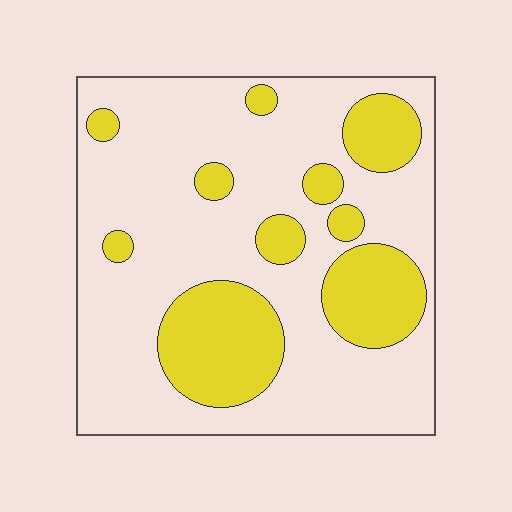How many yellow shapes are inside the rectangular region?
10.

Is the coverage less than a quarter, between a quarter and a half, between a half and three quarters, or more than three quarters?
Between a quarter and a half.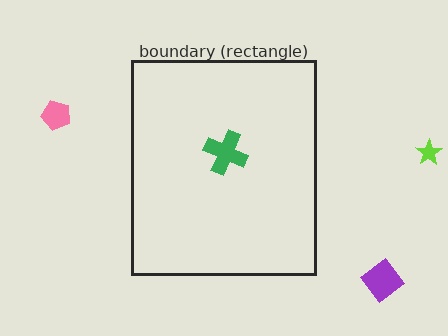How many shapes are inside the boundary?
1 inside, 3 outside.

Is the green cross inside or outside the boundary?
Inside.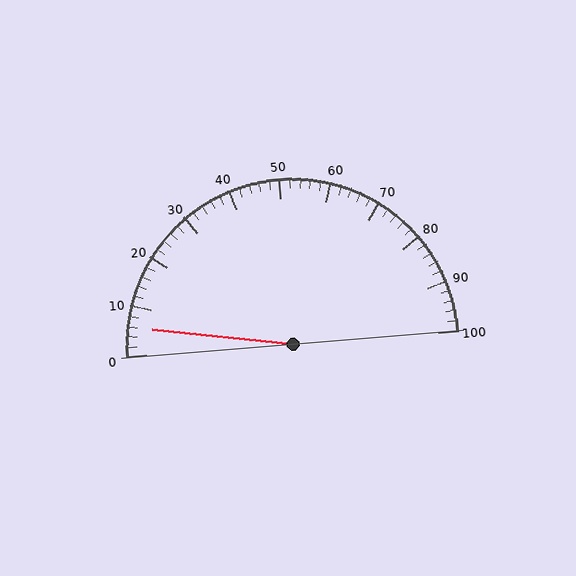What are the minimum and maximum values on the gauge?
The gauge ranges from 0 to 100.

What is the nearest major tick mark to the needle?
The nearest major tick mark is 10.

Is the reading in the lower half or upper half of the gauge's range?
The reading is in the lower half of the range (0 to 100).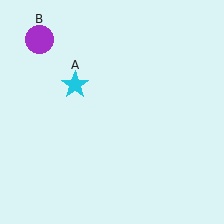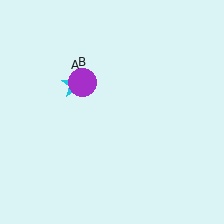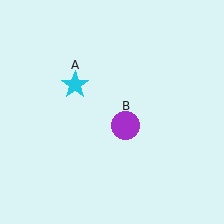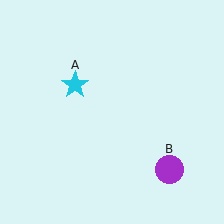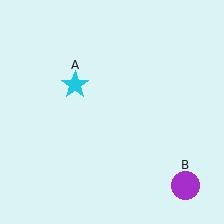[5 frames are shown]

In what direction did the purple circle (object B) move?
The purple circle (object B) moved down and to the right.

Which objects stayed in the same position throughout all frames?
Cyan star (object A) remained stationary.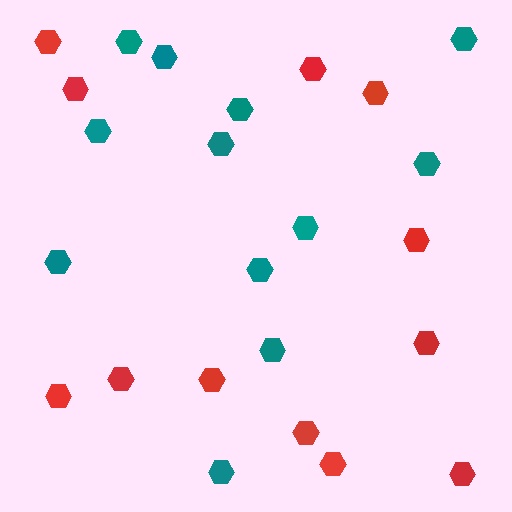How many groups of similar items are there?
There are 2 groups: one group of teal hexagons (12) and one group of red hexagons (12).